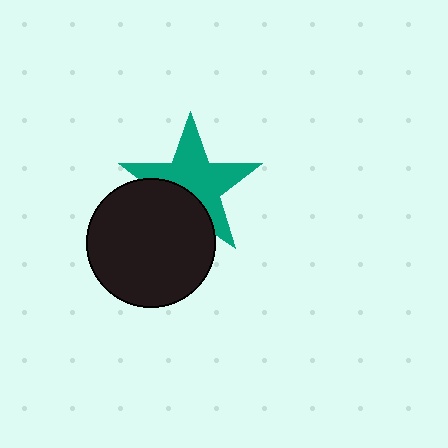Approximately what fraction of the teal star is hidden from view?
Roughly 34% of the teal star is hidden behind the black circle.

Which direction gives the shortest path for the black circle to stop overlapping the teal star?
Moving down gives the shortest separation.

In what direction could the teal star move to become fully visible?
The teal star could move up. That would shift it out from behind the black circle entirely.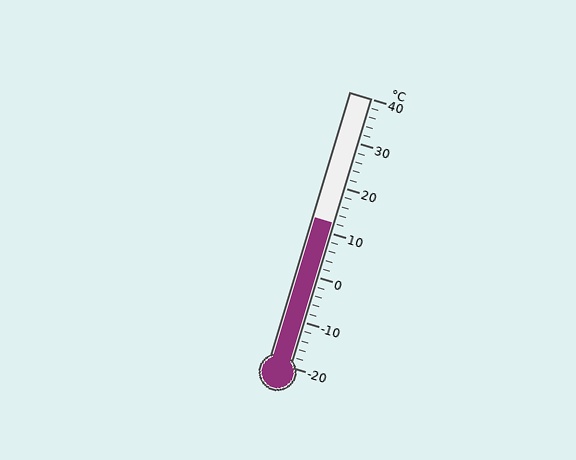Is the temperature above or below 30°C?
The temperature is below 30°C.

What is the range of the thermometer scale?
The thermometer scale ranges from -20°C to 40°C.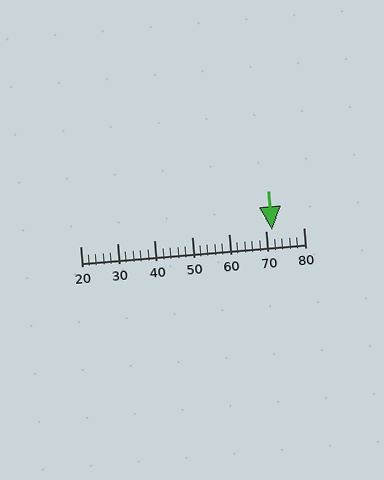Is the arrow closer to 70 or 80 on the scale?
The arrow is closer to 70.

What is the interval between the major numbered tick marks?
The major tick marks are spaced 10 units apart.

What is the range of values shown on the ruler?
The ruler shows values from 20 to 80.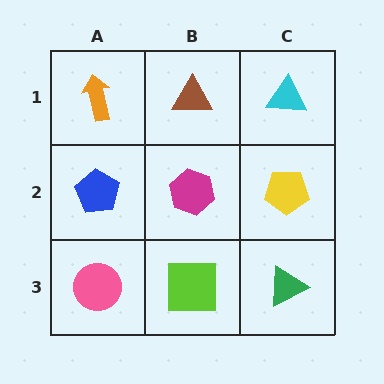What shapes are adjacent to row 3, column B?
A magenta hexagon (row 2, column B), a pink circle (row 3, column A), a green triangle (row 3, column C).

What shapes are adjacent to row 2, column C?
A cyan triangle (row 1, column C), a green triangle (row 3, column C), a magenta hexagon (row 2, column B).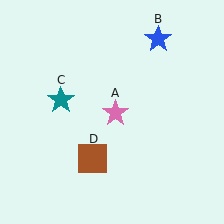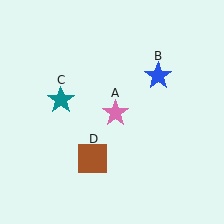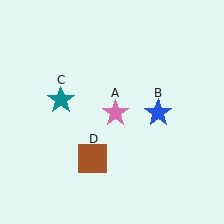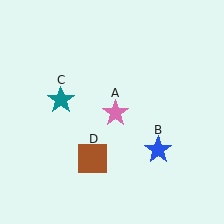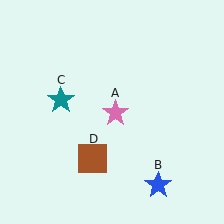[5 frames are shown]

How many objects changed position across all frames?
1 object changed position: blue star (object B).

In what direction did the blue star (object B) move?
The blue star (object B) moved down.